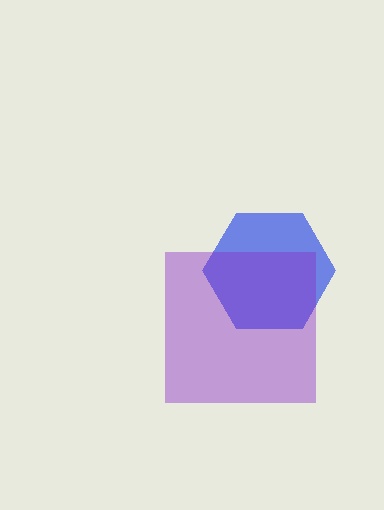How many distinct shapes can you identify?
There are 2 distinct shapes: a blue hexagon, a purple square.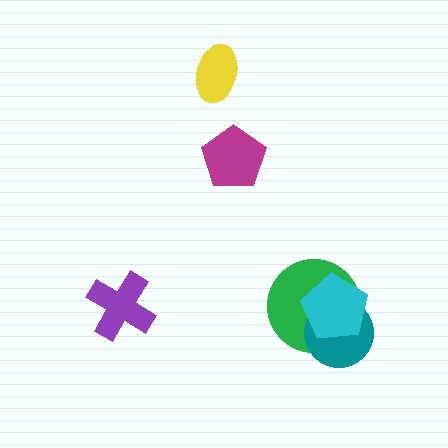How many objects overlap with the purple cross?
0 objects overlap with the purple cross.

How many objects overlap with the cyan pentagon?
2 objects overlap with the cyan pentagon.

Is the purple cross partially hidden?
No, no other shape covers it.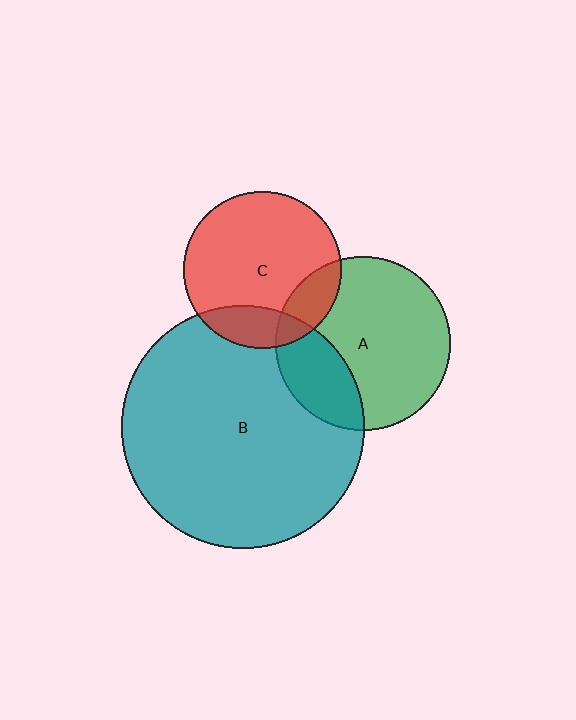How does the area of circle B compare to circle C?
Approximately 2.4 times.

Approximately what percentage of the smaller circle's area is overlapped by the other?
Approximately 15%.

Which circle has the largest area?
Circle B (teal).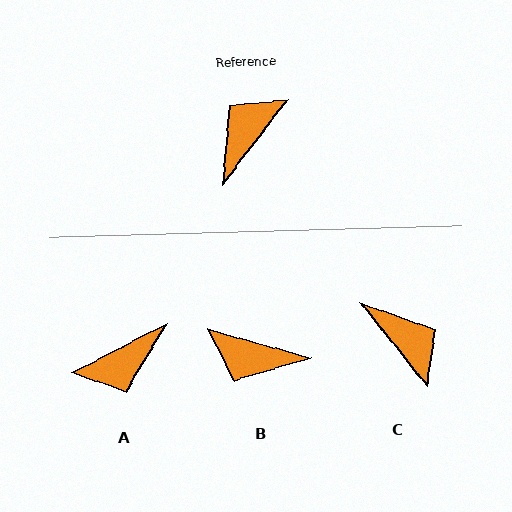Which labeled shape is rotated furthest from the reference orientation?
A, about 154 degrees away.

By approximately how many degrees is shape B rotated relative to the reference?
Approximately 112 degrees counter-clockwise.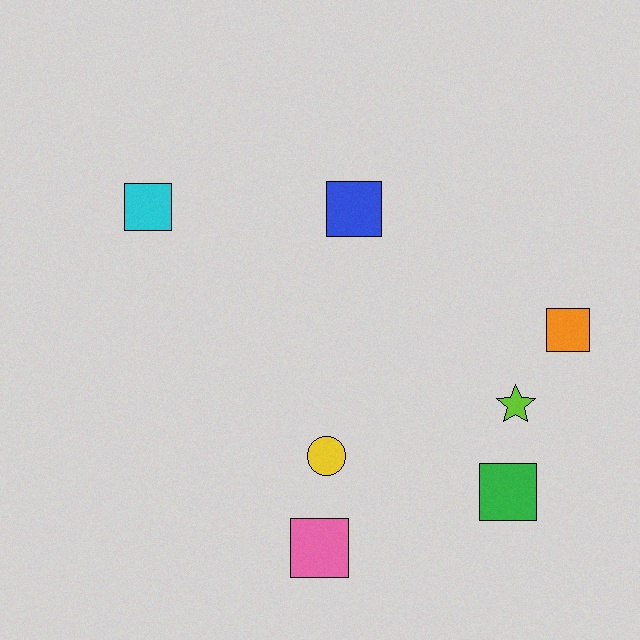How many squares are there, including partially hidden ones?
There are 5 squares.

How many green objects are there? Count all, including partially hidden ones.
There is 1 green object.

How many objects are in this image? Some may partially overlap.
There are 7 objects.